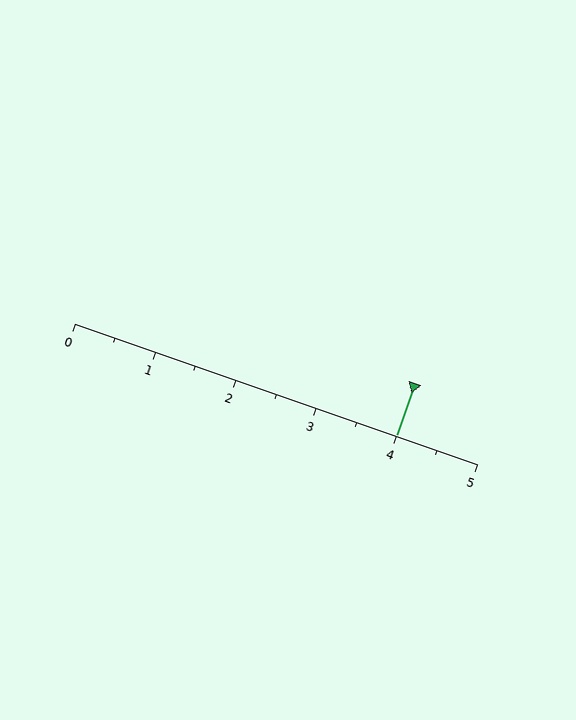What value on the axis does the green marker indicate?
The marker indicates approximately 4.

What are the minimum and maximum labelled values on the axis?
The axis runs from 0 to 5.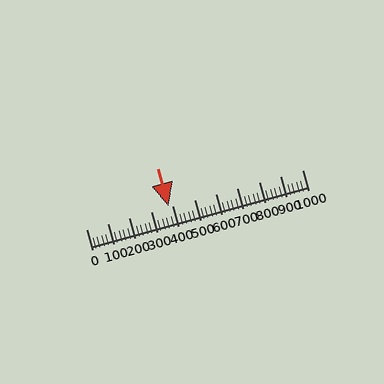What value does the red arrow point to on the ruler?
The red arrow points to approximately 380.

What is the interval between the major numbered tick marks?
The major tick marks are spaced 100 units apart.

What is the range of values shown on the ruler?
The ruler shows values from 0 to 1000.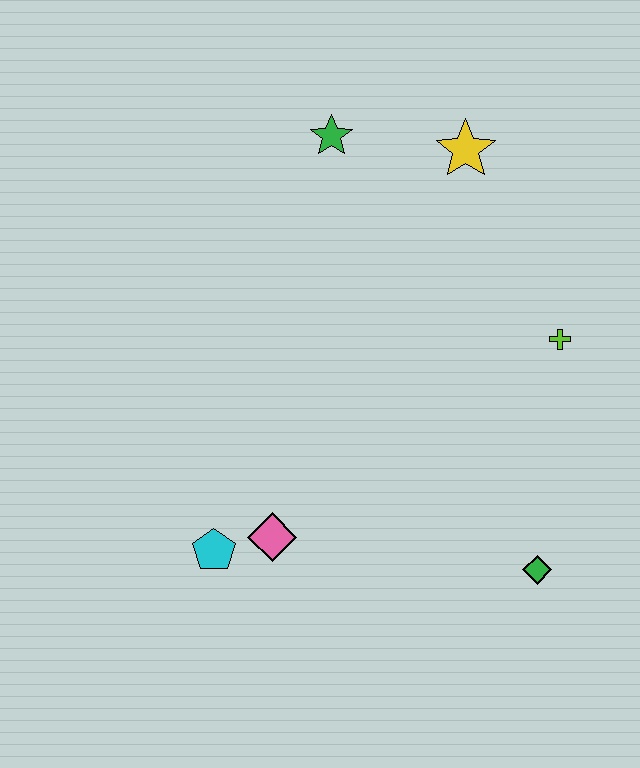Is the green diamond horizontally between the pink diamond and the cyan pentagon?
No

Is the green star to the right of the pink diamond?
Yes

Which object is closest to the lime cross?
The yellow star is closest to the lime cross.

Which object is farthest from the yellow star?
The cyan pentagon is farthest from the yellow star.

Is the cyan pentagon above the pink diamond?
No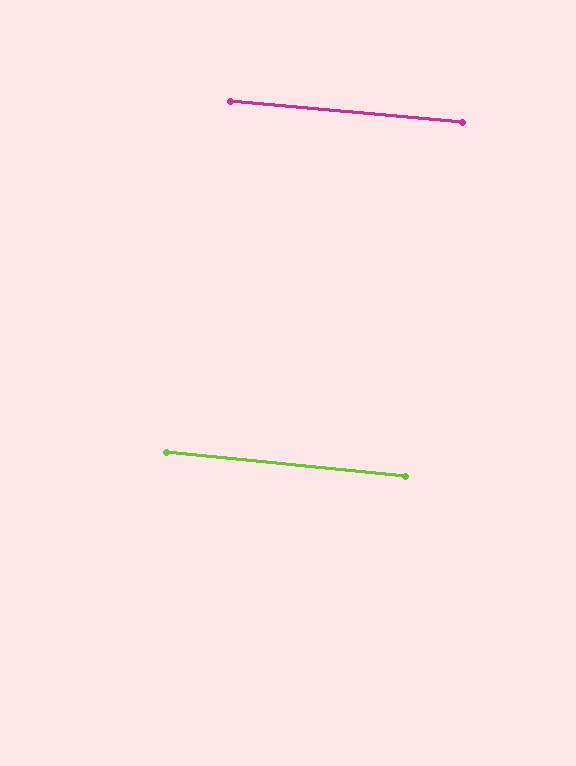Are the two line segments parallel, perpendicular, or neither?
Parallel — their directions differ by only 0.7°.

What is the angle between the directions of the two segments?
Approximately 1 degree.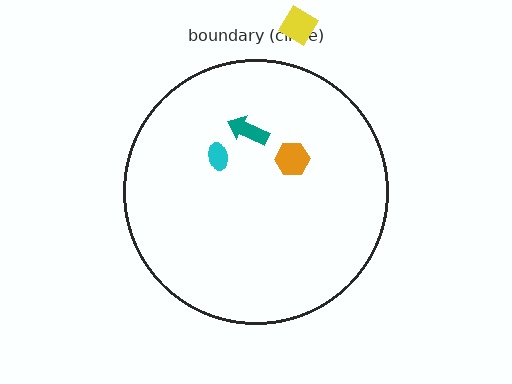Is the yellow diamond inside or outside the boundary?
Outside.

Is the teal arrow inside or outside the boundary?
Inside.